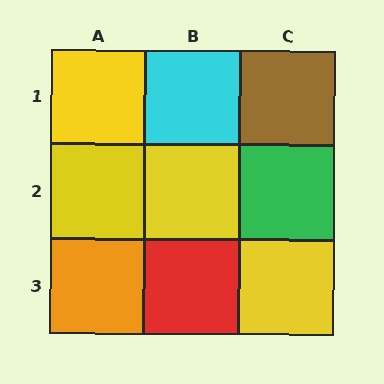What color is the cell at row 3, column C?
Yellow.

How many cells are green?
1 cell is green.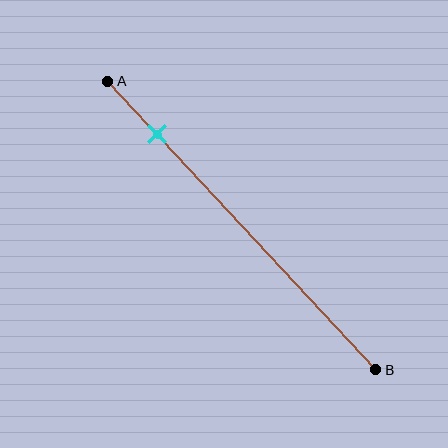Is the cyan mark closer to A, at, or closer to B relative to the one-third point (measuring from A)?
The cyan mark is closer to point A than the one-third point of segment AB.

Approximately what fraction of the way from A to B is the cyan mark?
The cyan mark is approximately 20% of the way from A to B.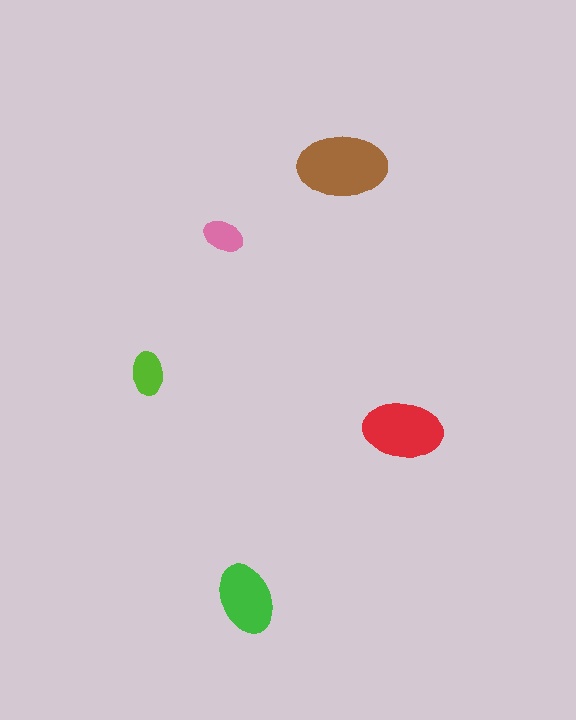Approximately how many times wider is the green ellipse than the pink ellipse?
About 2 times wider.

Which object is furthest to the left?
The lime ellipse is leftmost.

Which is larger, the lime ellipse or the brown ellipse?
The brown one.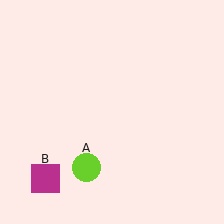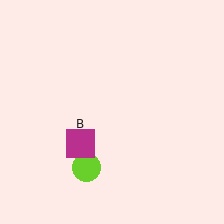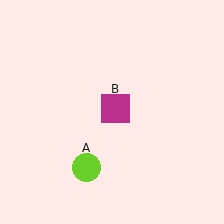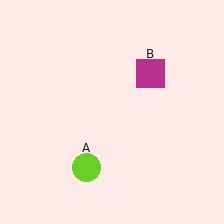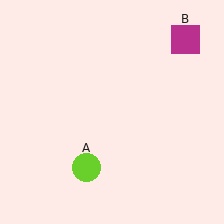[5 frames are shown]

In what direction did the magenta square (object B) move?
The magenta square (object B) moved up and to the right.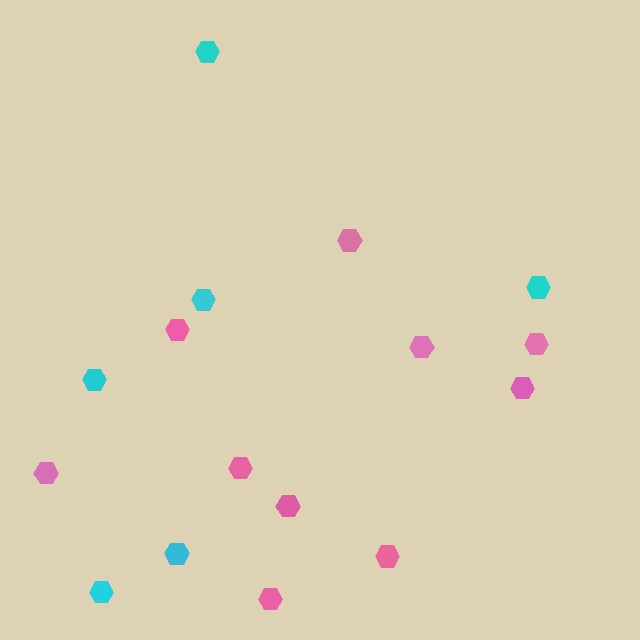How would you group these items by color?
There are 2 groups: one group of cyan hexagons (6) and one group of pink hexagons (10).